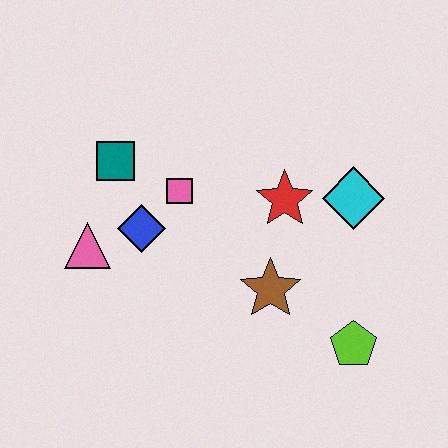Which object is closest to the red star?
The cyan diamond is closest to the red star.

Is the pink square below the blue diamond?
No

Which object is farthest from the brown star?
The teal square is farthest from the brown star.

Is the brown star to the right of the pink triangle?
Yes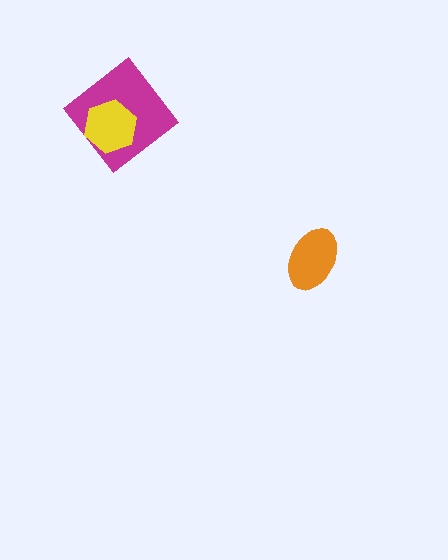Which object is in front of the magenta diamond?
The yellow hexagon is in front of the magenta diamond.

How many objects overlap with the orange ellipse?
0 objects overlap with the orange ellipse.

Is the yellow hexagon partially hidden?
No, no other shape covers it.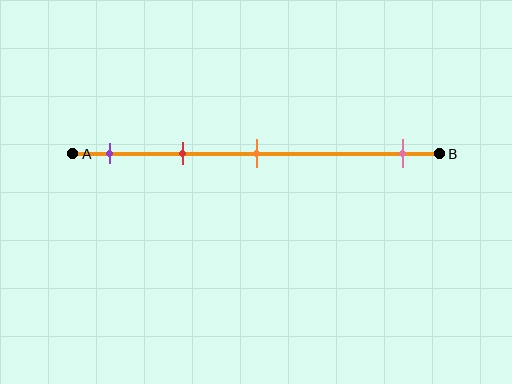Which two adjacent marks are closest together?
The purple and red marks are the closest adjacent pair.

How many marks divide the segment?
There are 4 marks dividing the segment.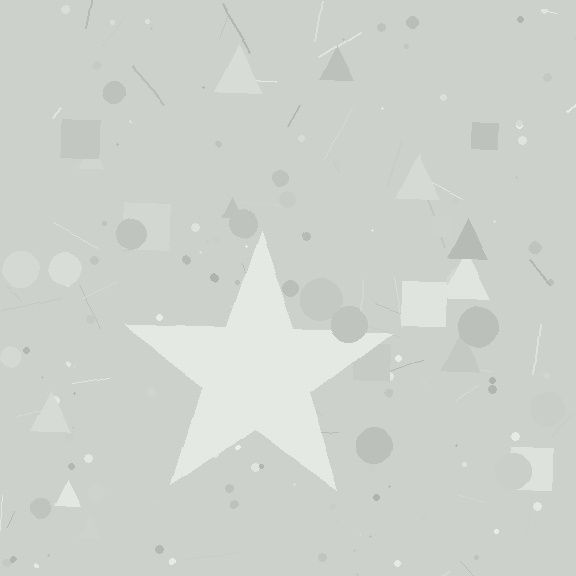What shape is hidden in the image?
A star is hidden in the image.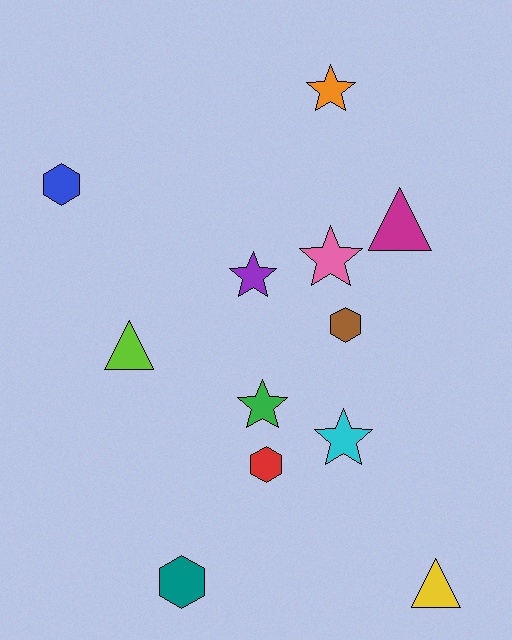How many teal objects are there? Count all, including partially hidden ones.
There is 1 teal object.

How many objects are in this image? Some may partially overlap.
There are 12 objects.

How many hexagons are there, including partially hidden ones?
There are 4 hexagons.